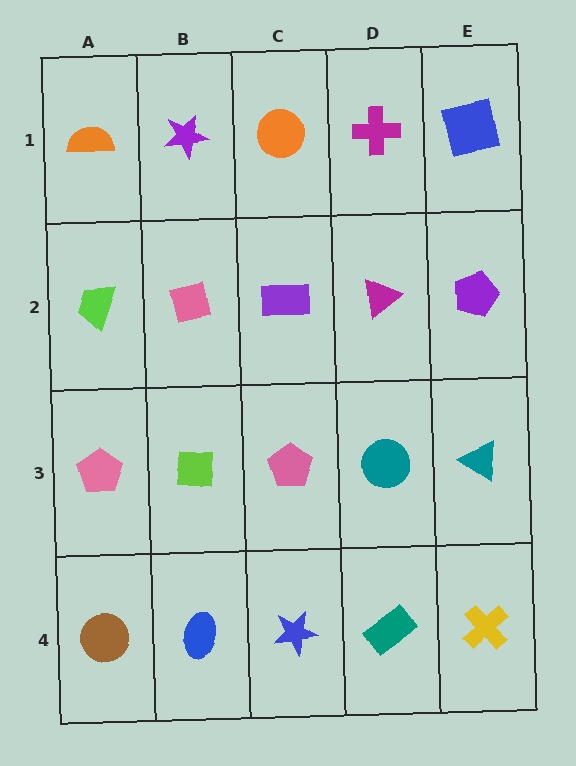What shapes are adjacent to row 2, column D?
A magenta cross (row 1, column D), a teal circle (row 3, column D), a purple rectangle (row 2, column C), a purple pentagon (row 2, column E).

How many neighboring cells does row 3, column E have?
3.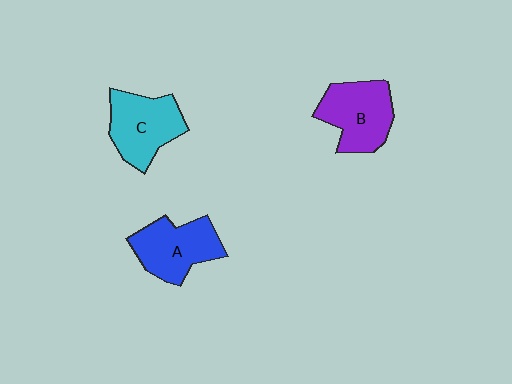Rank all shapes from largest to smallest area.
From largest to smallest: C (cyan), B (purple), A (blue).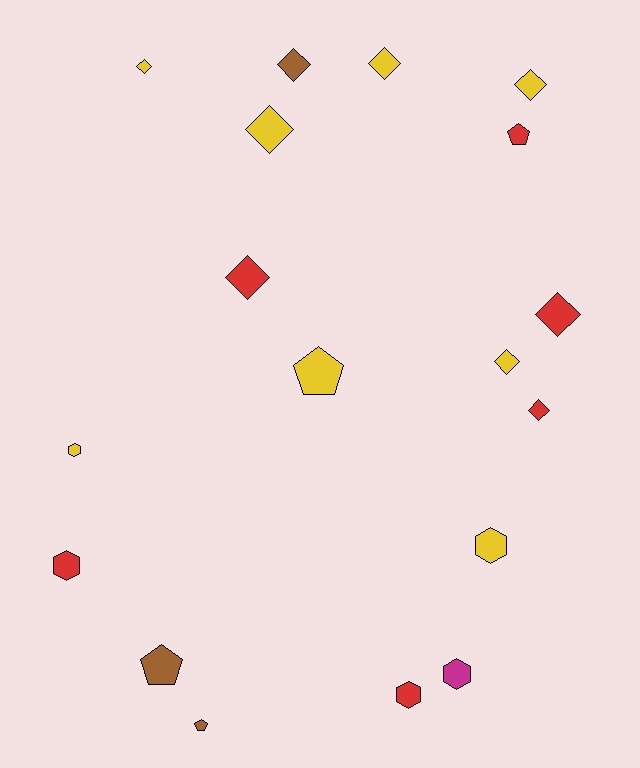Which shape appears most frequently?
Diamond, with 9 objects.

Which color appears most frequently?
Yellow, with 8 objects.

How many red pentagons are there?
There is 1 red pentagon.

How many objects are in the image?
There are 18 objects.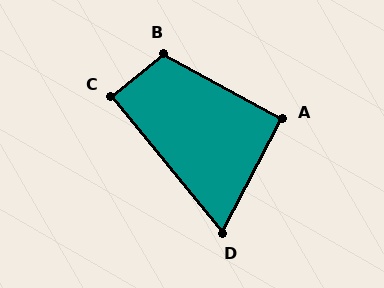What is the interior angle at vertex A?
Approximately 91 degrees (approximately right).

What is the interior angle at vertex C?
Approximately 89 degrees (approximately right).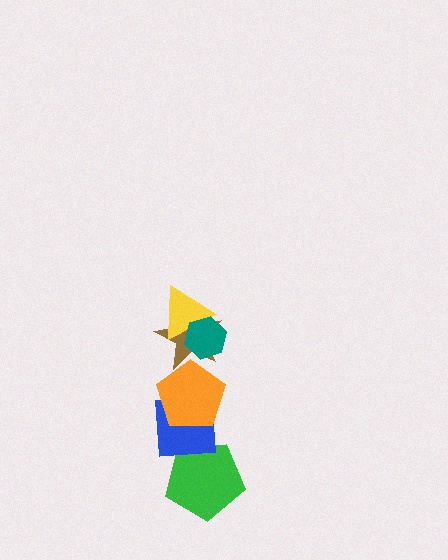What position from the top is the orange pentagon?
The orange pentagon is 4th from the top.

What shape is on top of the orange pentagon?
The brown star is on top of the orange pentagon.